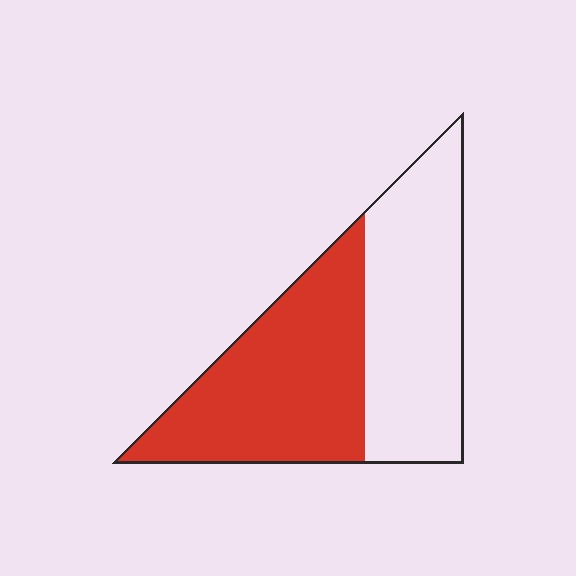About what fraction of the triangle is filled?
About one half (1/2).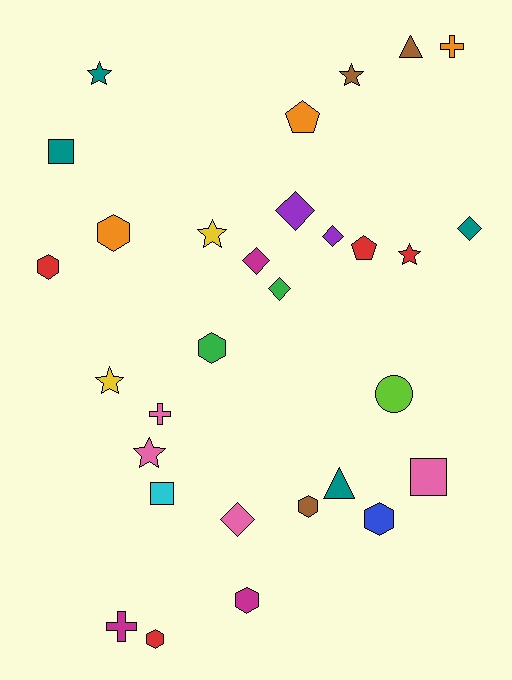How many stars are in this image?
There are 6 stars.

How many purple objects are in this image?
There are 2 purple objects.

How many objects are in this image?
There are 30 objects.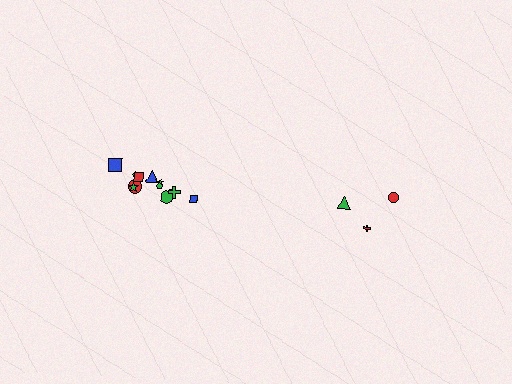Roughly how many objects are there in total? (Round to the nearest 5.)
Roughly 15 objects in total.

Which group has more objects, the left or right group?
The left group.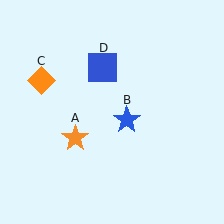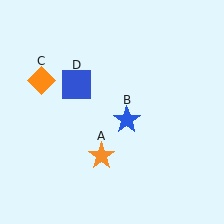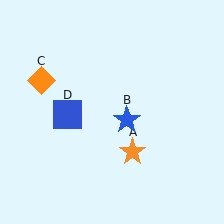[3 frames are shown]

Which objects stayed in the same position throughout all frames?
Blue star (object B) and orange diamond (object C) remained stationary.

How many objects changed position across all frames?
2 objects changed position: orange star (object A), blue square (object D).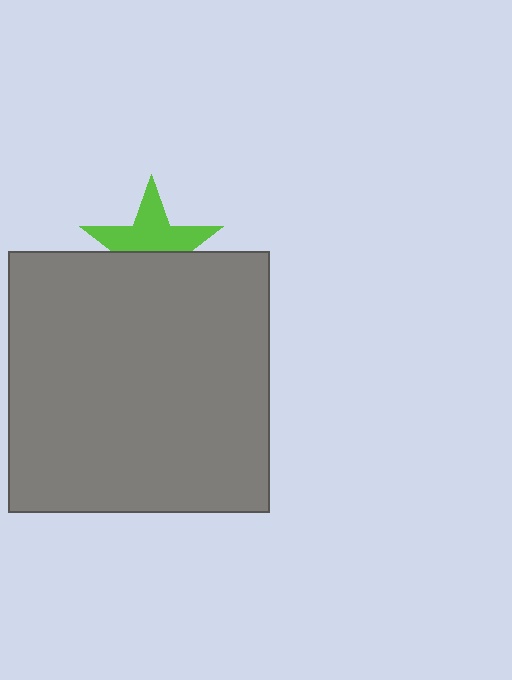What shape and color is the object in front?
The object in front is a gray square.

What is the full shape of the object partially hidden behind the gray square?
The partially hidden object is a lime star.